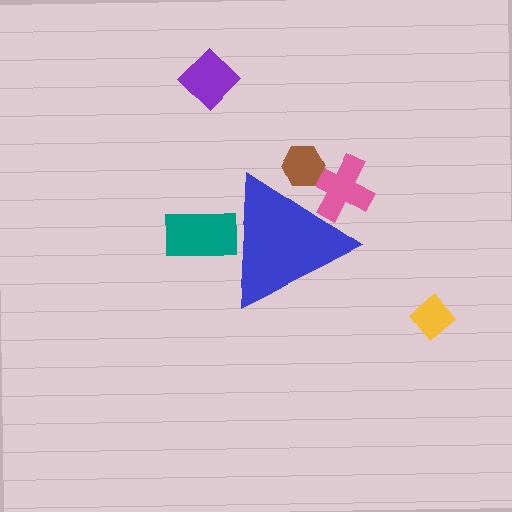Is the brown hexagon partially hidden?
Yes, the brown hexagon is partially hidden behind the blue triangle.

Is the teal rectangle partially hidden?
Yes, the teal rectangle is partially hidden behind the blue triangle.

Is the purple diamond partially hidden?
No, the purple diamond is fully visible.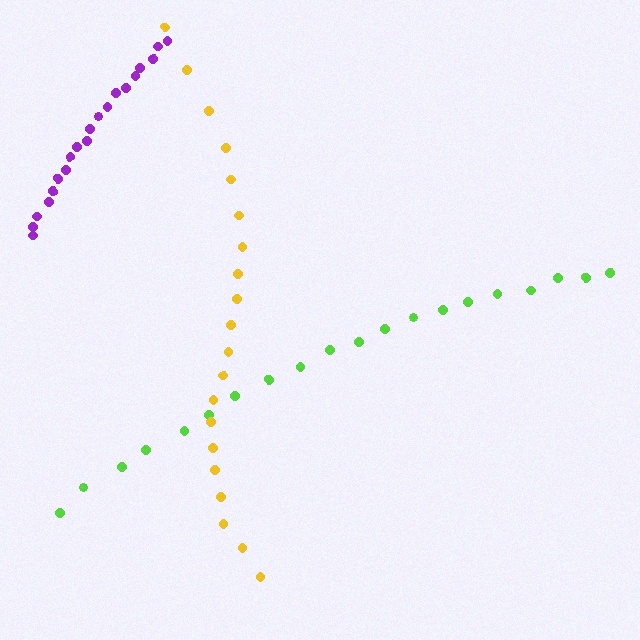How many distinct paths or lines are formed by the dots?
There are 3 distinct paths.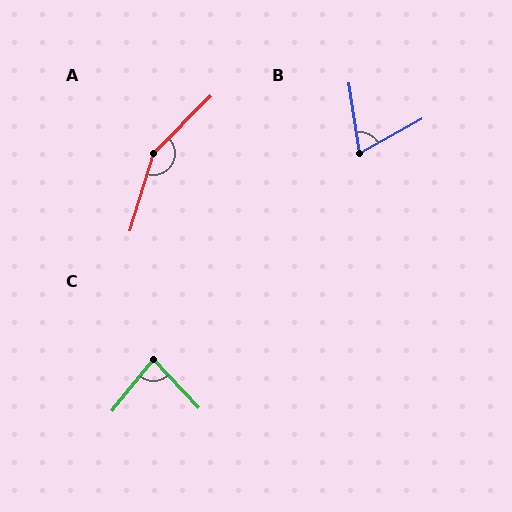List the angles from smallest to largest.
B (69°), C (81°), A (152°).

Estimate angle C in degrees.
Approximately 81 degrees.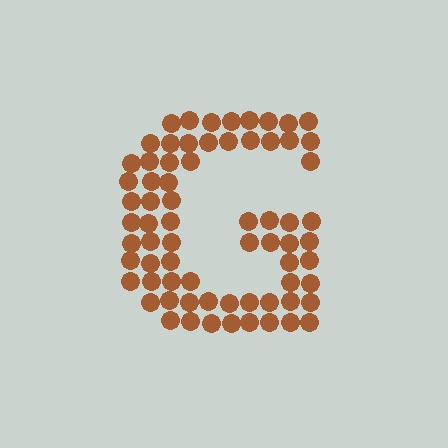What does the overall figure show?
The overall figure shows the letter G.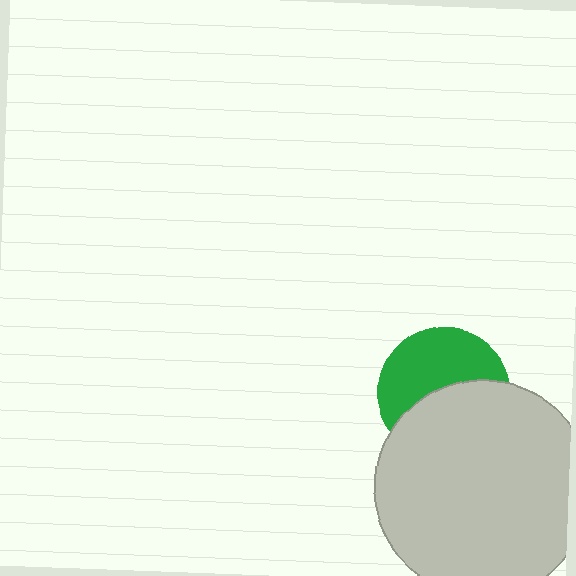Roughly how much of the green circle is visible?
About half of it is visible (roughly 51%).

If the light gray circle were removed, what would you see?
You would see the complete green circle.